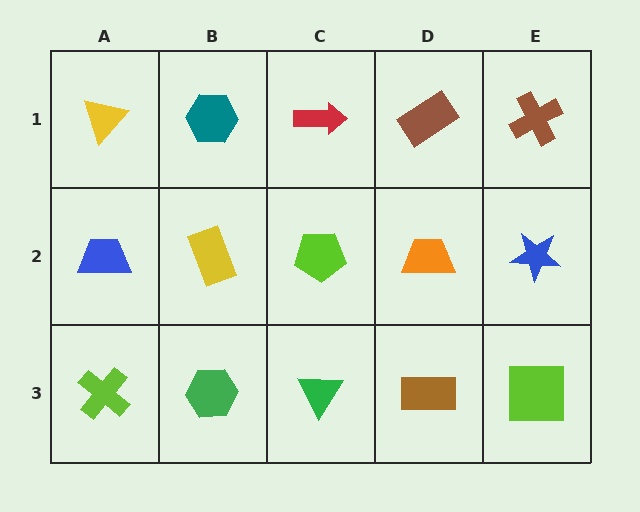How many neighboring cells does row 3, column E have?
2.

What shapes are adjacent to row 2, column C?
A red arrow (row 1, column C), a green triangle (row 3, column C), a yellow rectangle (row 2, column B), an orange trapezoid (row 2, column D).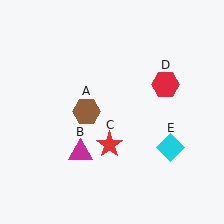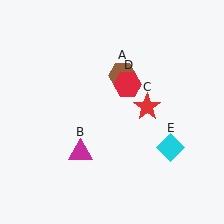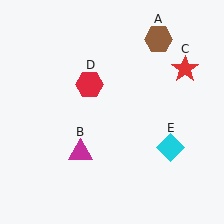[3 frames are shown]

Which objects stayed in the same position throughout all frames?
Magenta triangle (object B) and cyan diamond (object E) remained stationary.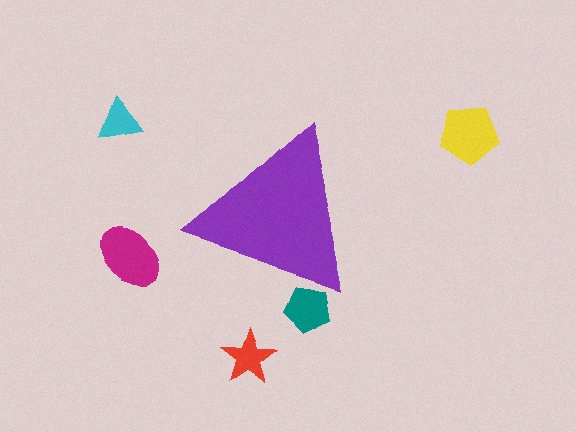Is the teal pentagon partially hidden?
Yes, the teal pentagon is partially hidden behind the purple triangle.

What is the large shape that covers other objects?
A purple triangle.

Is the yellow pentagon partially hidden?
No, the yellow pentagon is fully visible.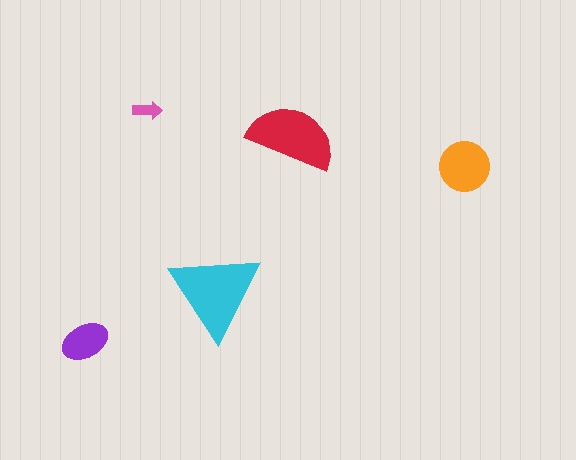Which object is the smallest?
The pink arrow.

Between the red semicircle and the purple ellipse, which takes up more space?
The red semicircle.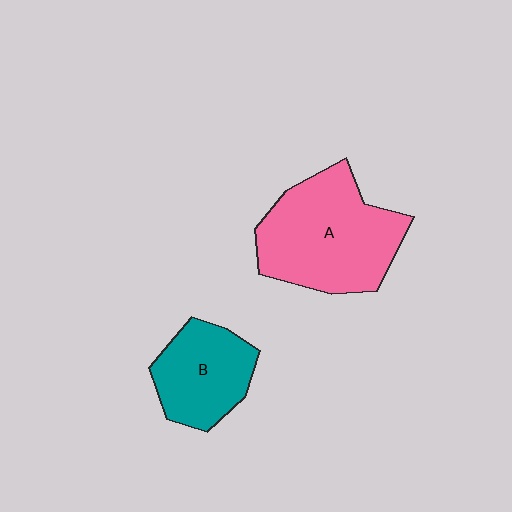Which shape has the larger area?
Shape A (pink).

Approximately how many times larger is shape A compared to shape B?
Approximately 1.6 times.